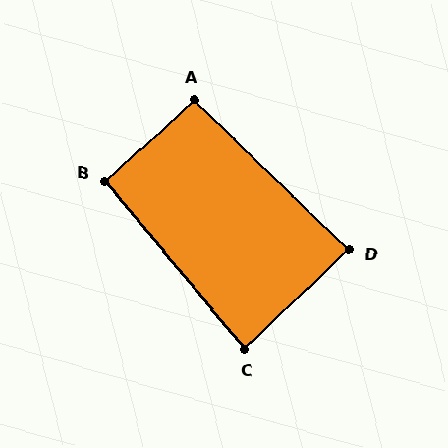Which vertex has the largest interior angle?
A, at approximately 94 degrees.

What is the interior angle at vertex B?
Approximately 92 degrees (approximately right).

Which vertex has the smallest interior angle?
C, at approximately 86 degrees.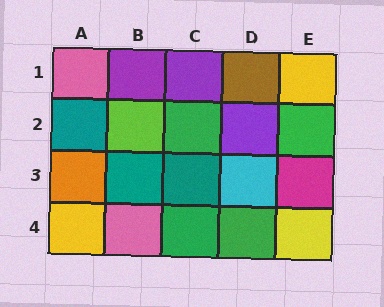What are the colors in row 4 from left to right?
Yellow, pink, green, green, yellow.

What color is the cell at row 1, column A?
Pink.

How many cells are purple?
3 cells are purple.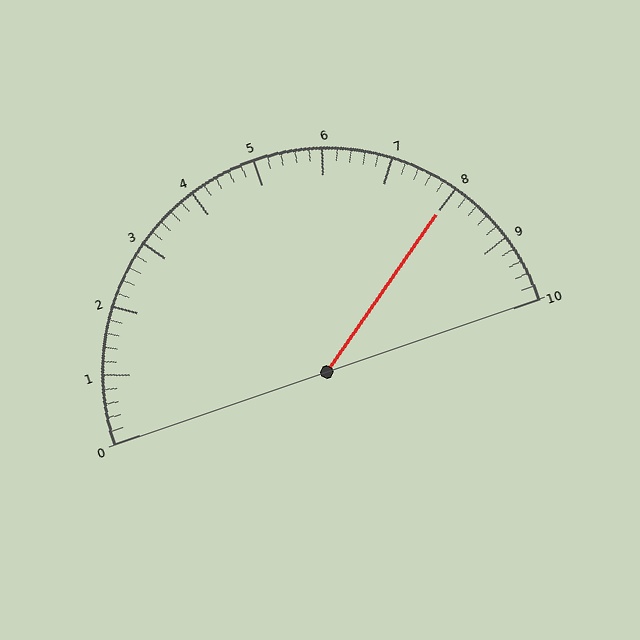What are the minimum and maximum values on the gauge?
The gauge ranges from 0 to 10.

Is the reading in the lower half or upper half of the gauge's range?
The reading is in the upper half of the range (0 to 10).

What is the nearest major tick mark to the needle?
The nearest major tick mark is 8.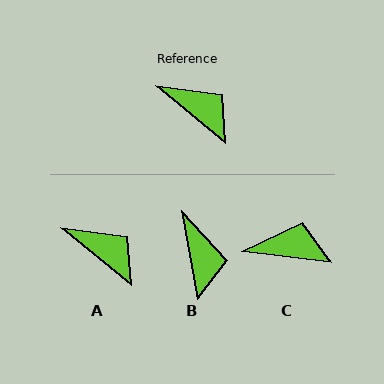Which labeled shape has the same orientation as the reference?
A.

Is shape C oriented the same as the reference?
No, it is off by about 32 degrees.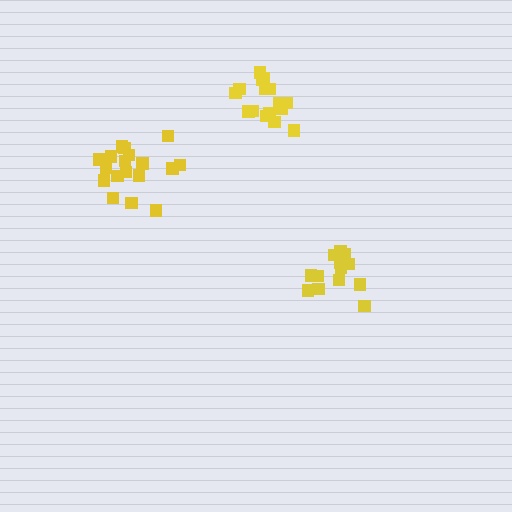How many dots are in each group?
Group 1: 13 dots, Group 2: 18 dots, Group 3: 16 dots (47 total).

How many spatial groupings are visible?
There are 3 spatial groupings.